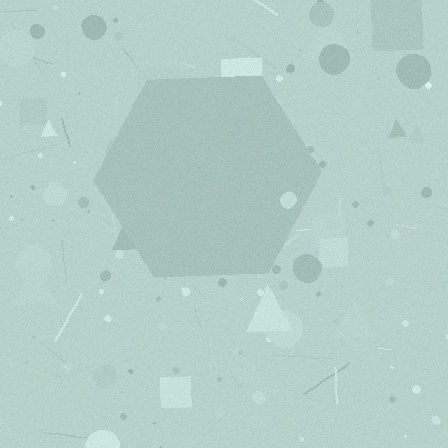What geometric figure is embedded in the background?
A hexagon is embedded in the background.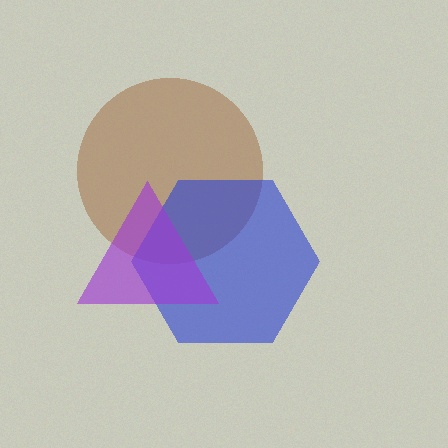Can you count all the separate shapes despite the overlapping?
Yes, there are 3 separate shapes.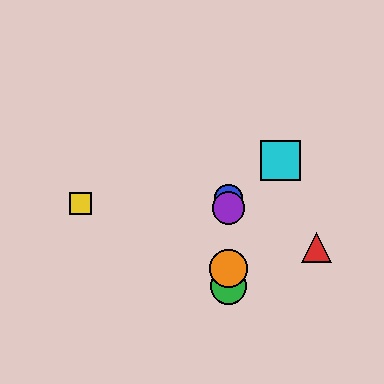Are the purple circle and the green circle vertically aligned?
Yes, both are at x≈229.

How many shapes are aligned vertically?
4 shapes (the blue circle, the green circle, the purple circle, the orange circle) are aligned vertically.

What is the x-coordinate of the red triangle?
The red triangle is at x≈317.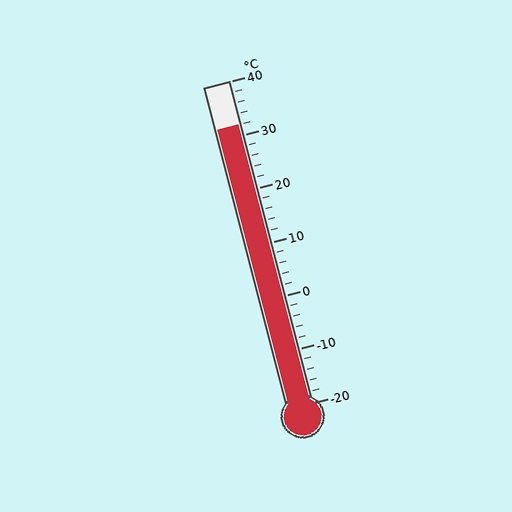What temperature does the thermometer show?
The thermometer shows approximately 32°C.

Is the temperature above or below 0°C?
The temperature is above 0°C.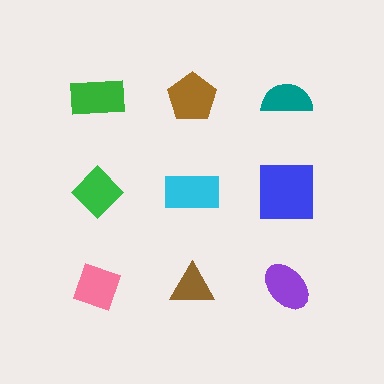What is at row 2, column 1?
A green diamond.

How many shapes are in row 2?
3 shapes.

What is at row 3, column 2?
A brown triangle.